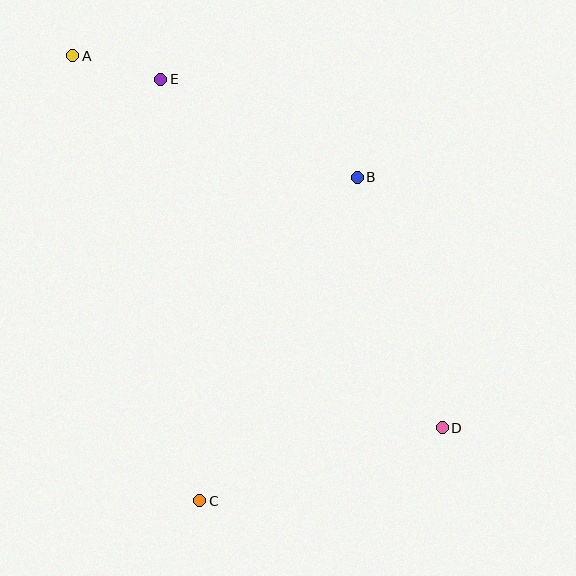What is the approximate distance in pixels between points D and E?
The distance between D and E is approximately 448 pixels.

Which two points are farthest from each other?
Points A and D are farthest from each other.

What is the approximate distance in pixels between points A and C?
The distance between A and C is approximately 463 pixels.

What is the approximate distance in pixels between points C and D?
The distance between C and D is approximately 253 pixels.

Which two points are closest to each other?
Points A and E are closest to each other.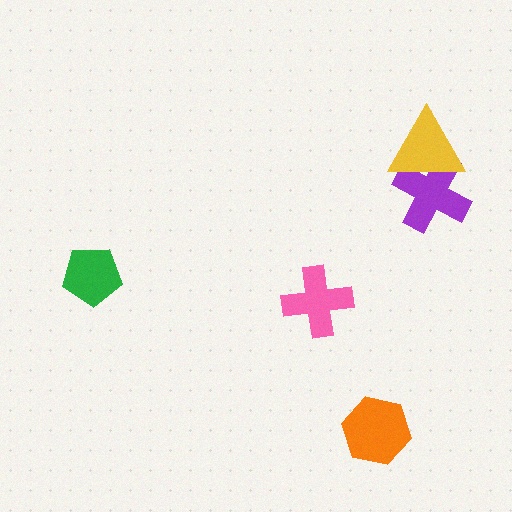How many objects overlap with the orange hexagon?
0 objects overlap with the orange hexagon.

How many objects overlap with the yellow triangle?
1 object overlaps with the yellow triangle.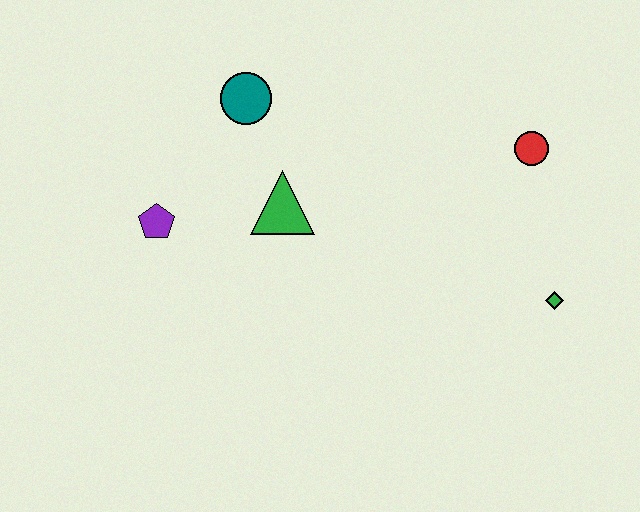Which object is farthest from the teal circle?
The green diamond is farthest from the teal circle.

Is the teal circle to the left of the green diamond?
Yes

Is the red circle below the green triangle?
No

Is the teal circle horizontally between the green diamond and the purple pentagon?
Yes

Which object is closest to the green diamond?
The red circle is closest to the green diamond.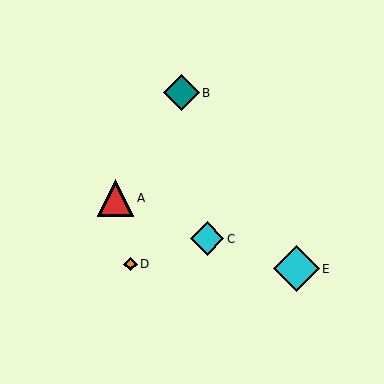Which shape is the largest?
The cyan diamond (labeled E) is the largest.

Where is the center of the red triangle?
The center of the red triangle is at (116, 198).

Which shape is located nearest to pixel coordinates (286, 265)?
The cyan diamond (labeled E) at (297, 269) is nearest to that location.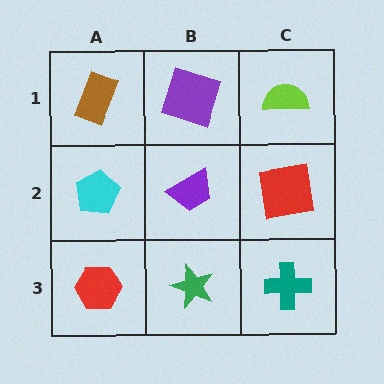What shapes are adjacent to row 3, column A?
A cyan pentagon (row 2, column A), a green star (row 3, column B).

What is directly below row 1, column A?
A cyan pentagon.